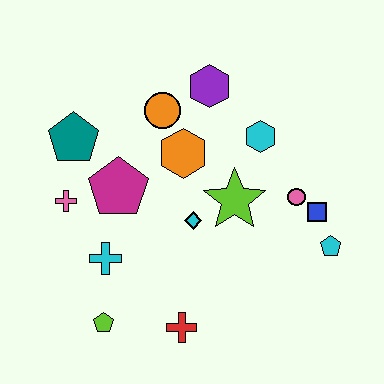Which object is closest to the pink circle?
The blue square is closest to the pink circle.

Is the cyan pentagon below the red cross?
No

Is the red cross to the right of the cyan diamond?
No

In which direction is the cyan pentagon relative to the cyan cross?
The cyan pentagon is to the right of the cyan cross.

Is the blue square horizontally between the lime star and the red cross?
No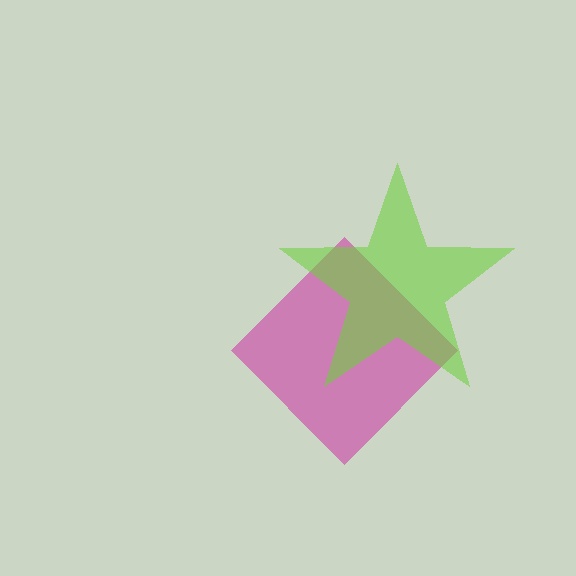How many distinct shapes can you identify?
There are 2 distinct shapes: a magenta diamond, a lime star.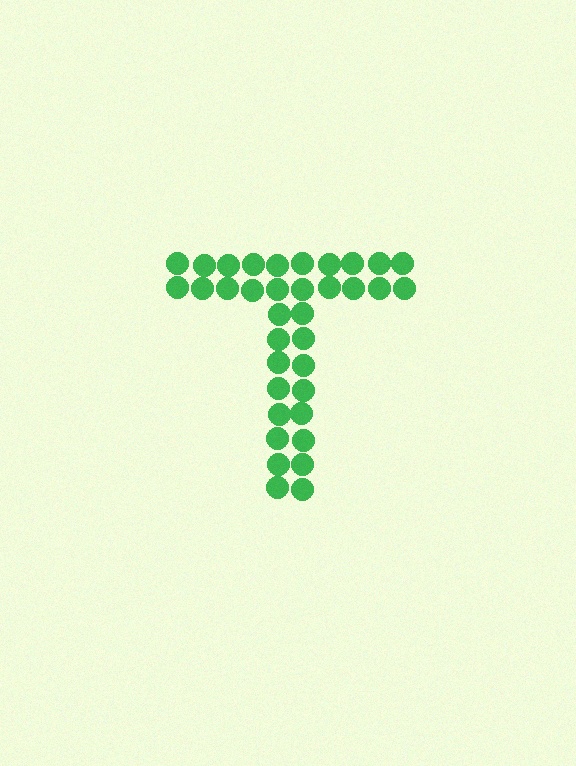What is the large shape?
The large shape is the letter T.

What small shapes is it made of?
It is made of small circles.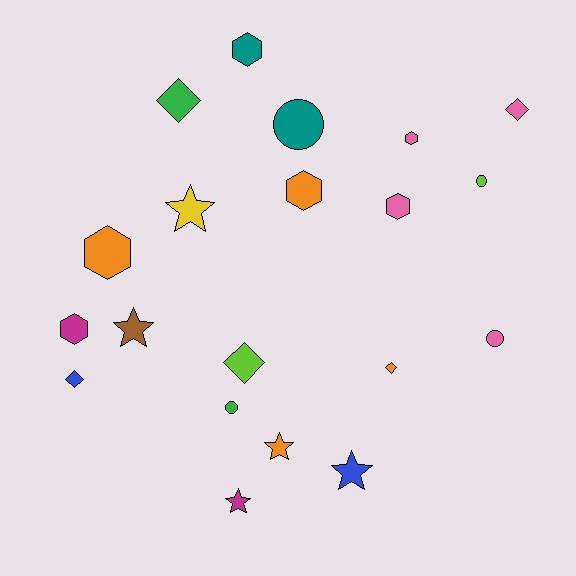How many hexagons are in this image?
There are 6 hexagons.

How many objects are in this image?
There are 20 objects.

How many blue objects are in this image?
There are 2 blue objects.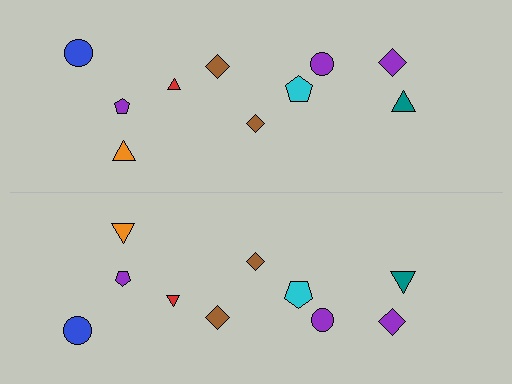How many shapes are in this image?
There are 20 shapes in this image.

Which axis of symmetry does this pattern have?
The pattern has a horizontal axis of symmetry running through the center of the image.